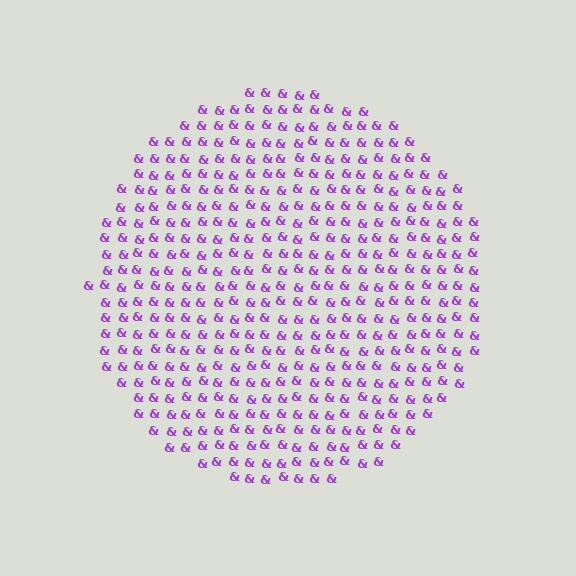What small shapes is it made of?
It is made of small ampersands.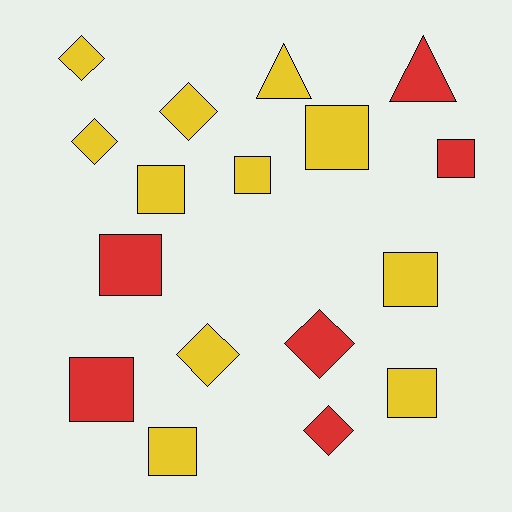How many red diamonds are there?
There are 2 red diamonds.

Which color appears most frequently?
Yellow, with 11 objects.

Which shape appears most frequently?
Square, with 9 objects.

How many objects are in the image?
There are 17 objects.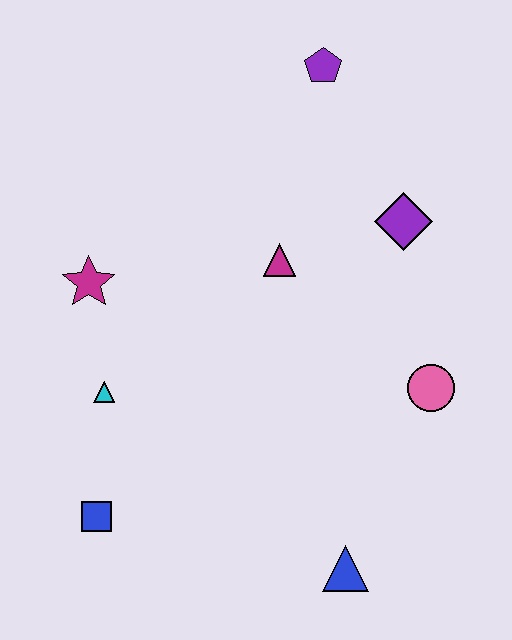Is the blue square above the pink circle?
No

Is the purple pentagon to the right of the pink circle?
No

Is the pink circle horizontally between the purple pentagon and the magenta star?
No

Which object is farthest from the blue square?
The purple pentagon is farthest from the blue square.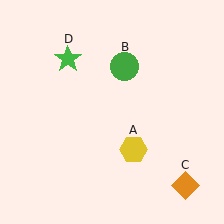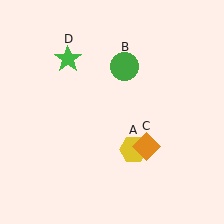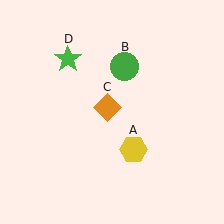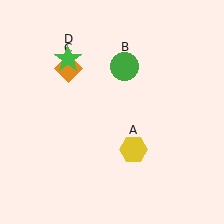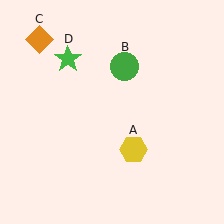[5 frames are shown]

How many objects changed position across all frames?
1 object changed position: orange diamond (object C).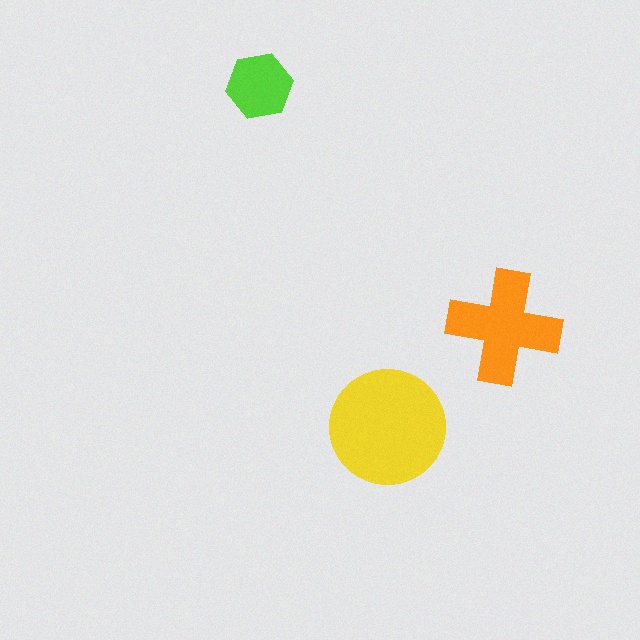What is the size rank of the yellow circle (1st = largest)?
1st.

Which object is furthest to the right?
The orange cross is rightmost.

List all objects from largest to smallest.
The yellow circle, the orange cross, the lime hexagon.